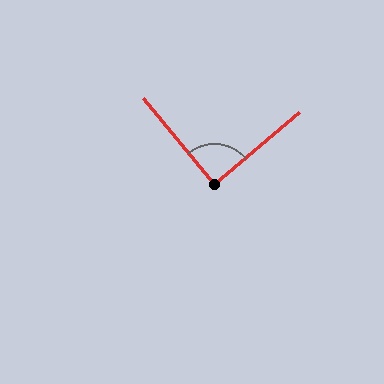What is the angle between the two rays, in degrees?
Approximately 90 degrees.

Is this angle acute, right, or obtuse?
It is approximately a right angle.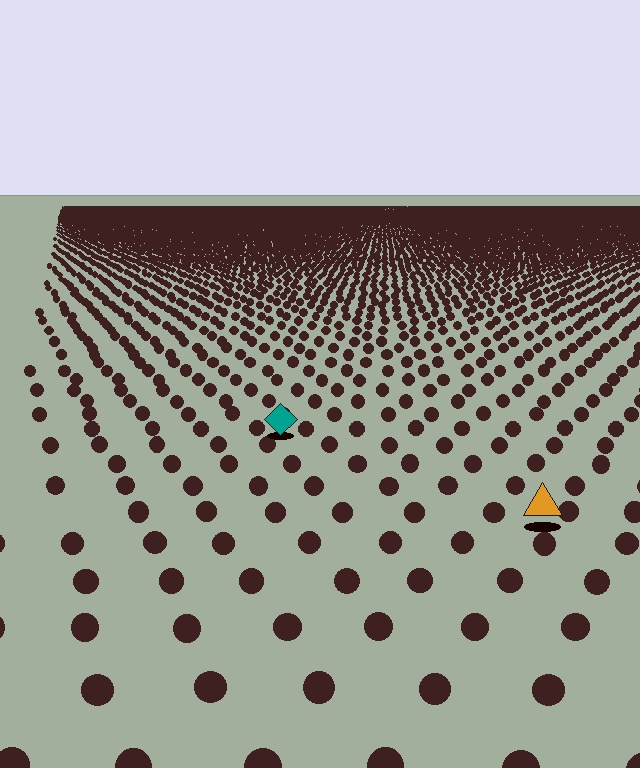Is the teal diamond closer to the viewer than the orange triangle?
No. The orange triangle is closer — you can tell from the texture gradient: the ground texture is coarser near it.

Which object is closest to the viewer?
The orange triangle is closest. The texture marks near it are larger and more spread out.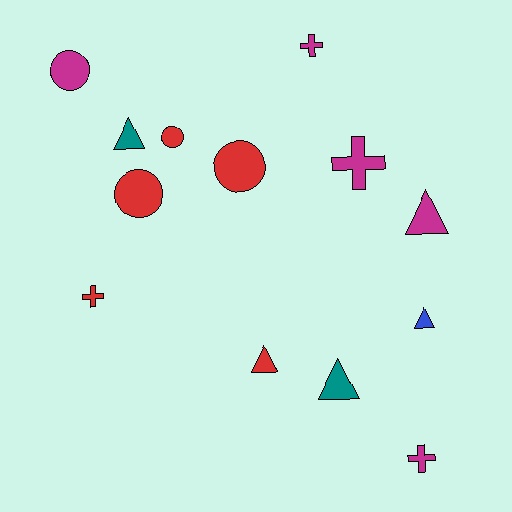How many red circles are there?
There are 3 red circles.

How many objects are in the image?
There are 13 objects.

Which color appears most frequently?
Magenta, with 5 objects.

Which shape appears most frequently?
Triangle, with 5 objects.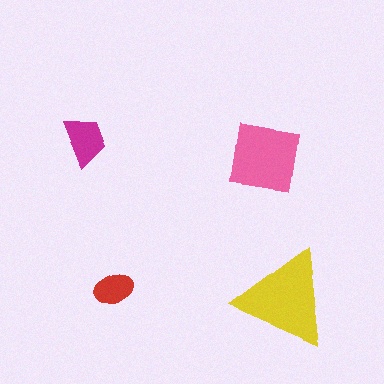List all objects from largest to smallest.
The yellow triangle, the pink square, the magenta trapezoid, the red ellipse.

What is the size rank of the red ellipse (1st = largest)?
4th.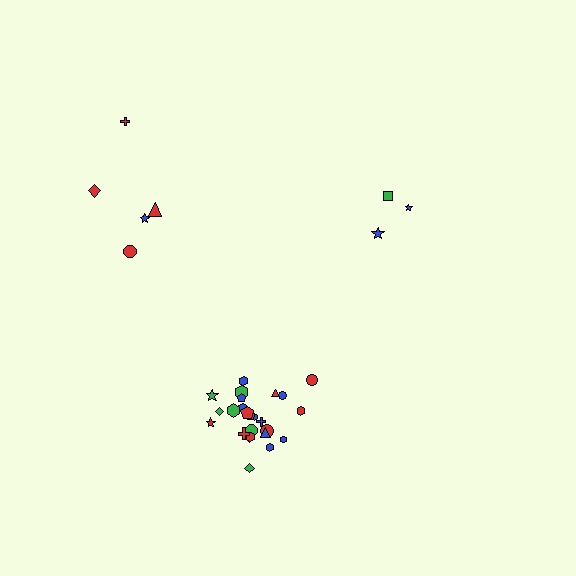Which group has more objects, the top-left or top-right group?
The top-left group.